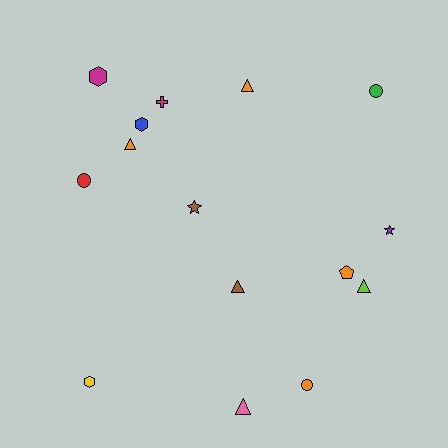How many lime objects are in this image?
There is 1 lime object.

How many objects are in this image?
There are 15 objects.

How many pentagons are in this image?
There is 1 pentagon.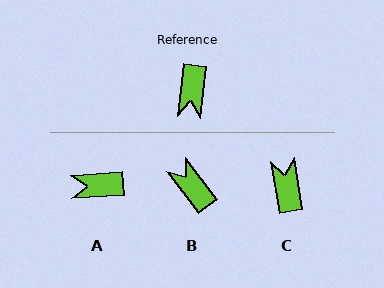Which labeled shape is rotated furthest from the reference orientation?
C, about 164 degrees away.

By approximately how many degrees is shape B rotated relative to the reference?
Approximately 137 degrees clockwise.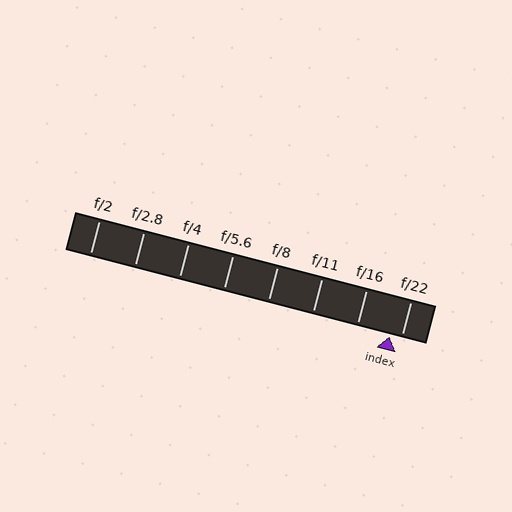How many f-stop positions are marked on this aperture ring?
There are 8 f-stop positions marked.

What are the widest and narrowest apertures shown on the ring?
The widest aperture shown is f/2 and the narrowest is f/22.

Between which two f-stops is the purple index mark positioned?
The index mark is between f/16 and f/22.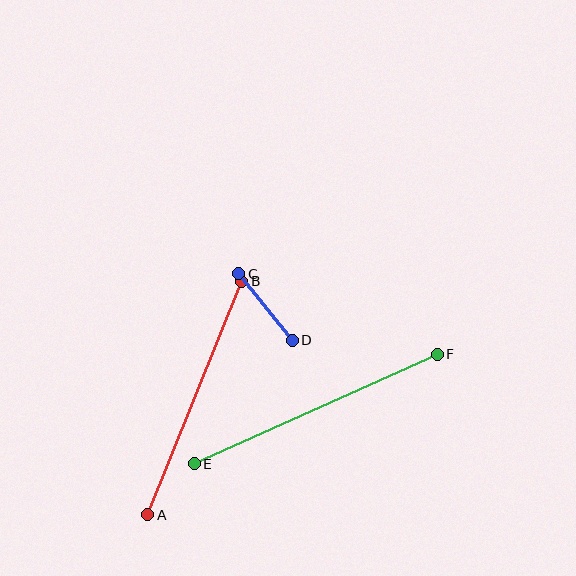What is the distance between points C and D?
The distance is approximately 86 pixels.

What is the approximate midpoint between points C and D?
The midpoint is at approximately (265, 307) pixels.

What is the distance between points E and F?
The distance is approximately 267 pixels.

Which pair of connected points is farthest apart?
Points E and F are farthest apart.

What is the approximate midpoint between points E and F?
The midpoint is at approximately (316, 409) pixels.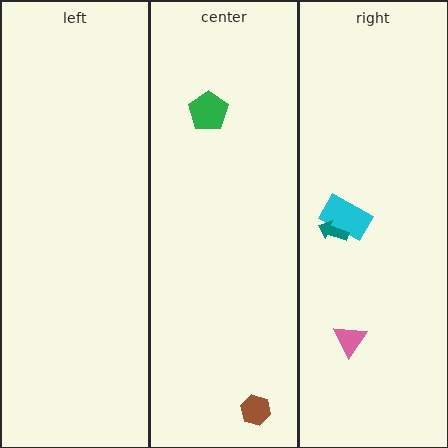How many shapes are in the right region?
3.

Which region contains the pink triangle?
The right region.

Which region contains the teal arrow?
The right region.